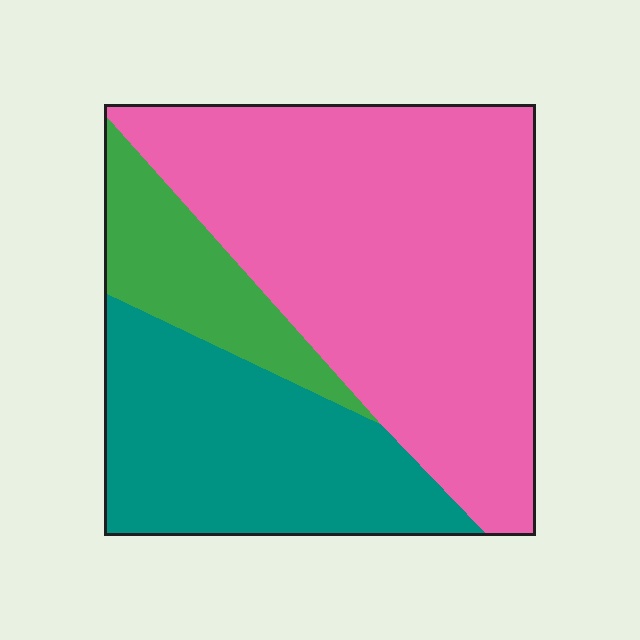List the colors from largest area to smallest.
From largest to smallest: pink, teal, green.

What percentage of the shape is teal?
Teal covers around 30% of the shape.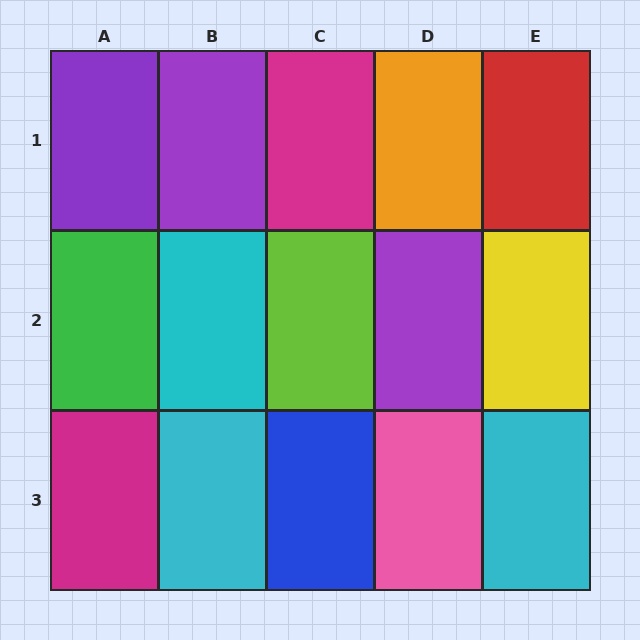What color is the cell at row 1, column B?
Purple.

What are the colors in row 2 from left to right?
Green, cyan, lime, purple, yellow.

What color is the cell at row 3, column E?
Cyan.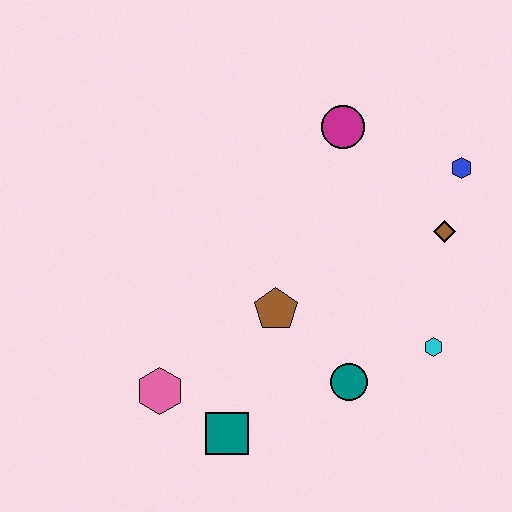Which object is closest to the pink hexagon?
The teal square is closest to the pink hexagon.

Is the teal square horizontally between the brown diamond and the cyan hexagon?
No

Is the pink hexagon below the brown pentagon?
Yes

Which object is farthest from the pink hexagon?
The blue hexagon is farthest from the pink hexagon.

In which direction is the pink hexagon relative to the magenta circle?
The pink hexagon is below the magenta circle.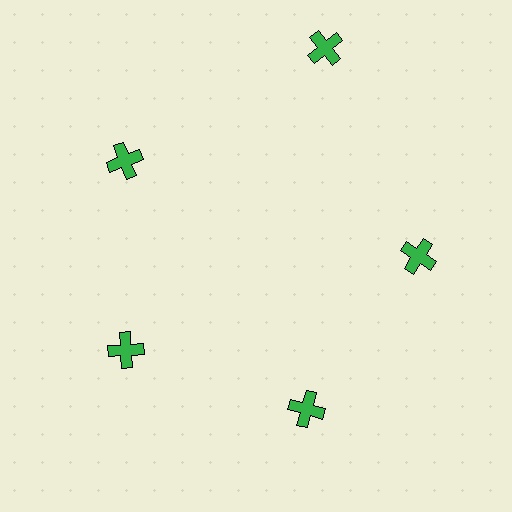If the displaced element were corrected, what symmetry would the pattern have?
It would have 5-fold rotational symmetry — the pattern would map onto itself every 72 degrees.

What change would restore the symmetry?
The symmetry would be restored by moving it inward, back onto the ring so that all 5 crosses sit at equal angles and equal distance from the center.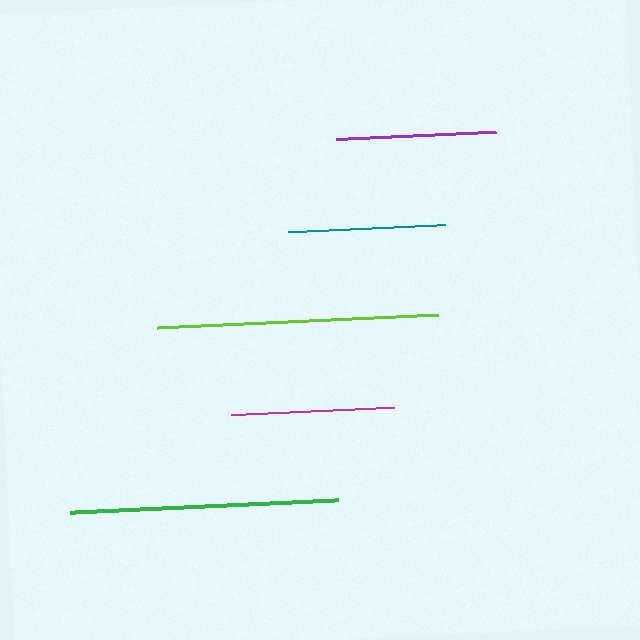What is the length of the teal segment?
The teal segment is approximately 157 pixels long.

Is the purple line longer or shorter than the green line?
The green line is longer than the purple line.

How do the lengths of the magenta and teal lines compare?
The magenta and teal lines are approximately the same length.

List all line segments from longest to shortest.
From longest to shortest: lime, green, magenta, purple, teal.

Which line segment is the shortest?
The teal line is the shortest at approximately 157 pixels.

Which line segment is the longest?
The lime line is the longest at approximately 281 pixels.